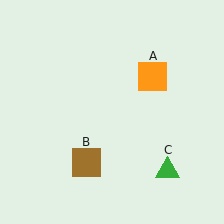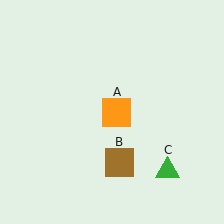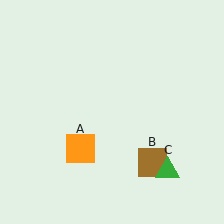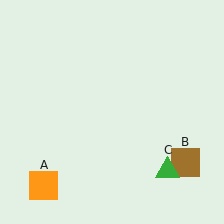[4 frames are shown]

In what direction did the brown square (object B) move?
The brown square (object B) moved right.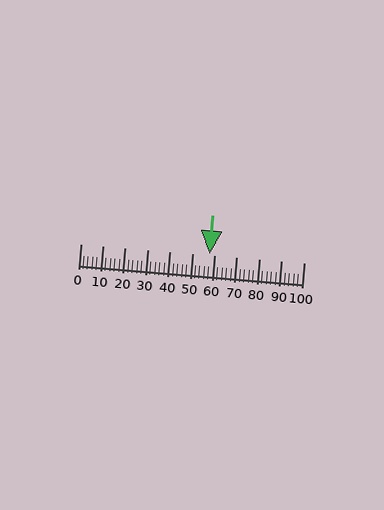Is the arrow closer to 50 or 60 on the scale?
The arrow is closer to 60.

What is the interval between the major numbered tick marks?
The major tick marks are spaced 10 units apart.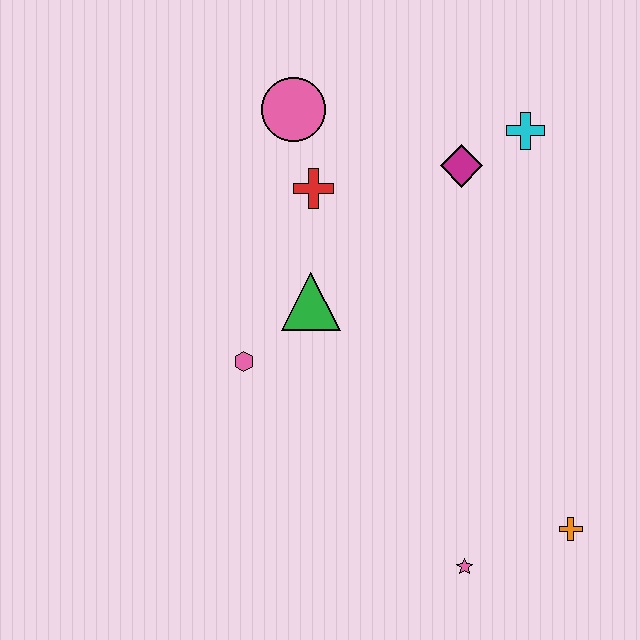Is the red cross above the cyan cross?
No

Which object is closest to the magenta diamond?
The cyan cross is closest to the magenta diamond.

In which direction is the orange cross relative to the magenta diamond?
The orange cross is below the magenta diamond.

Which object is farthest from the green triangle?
The orange cross is farthest from the green triangle.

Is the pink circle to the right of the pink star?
No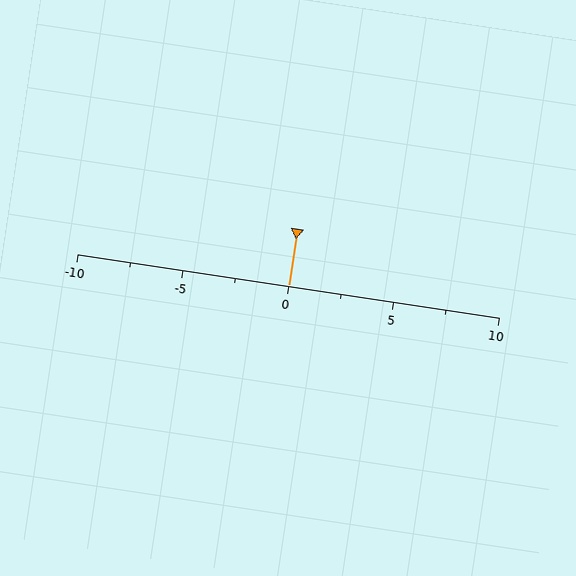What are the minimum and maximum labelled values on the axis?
The axis runs from -10 to 10.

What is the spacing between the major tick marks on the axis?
The major ticks are spaced 5 apart.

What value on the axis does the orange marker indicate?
The marker indicates approximately 0.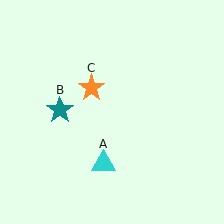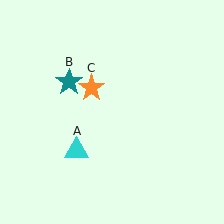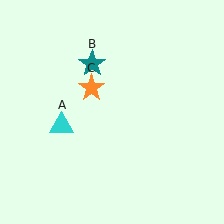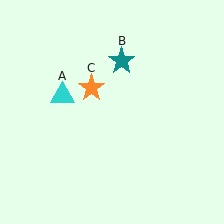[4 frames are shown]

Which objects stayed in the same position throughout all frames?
Orange star (object C) remained stationary.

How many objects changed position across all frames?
2 objects changed position: cyan triangle (object A), teal star (object B).